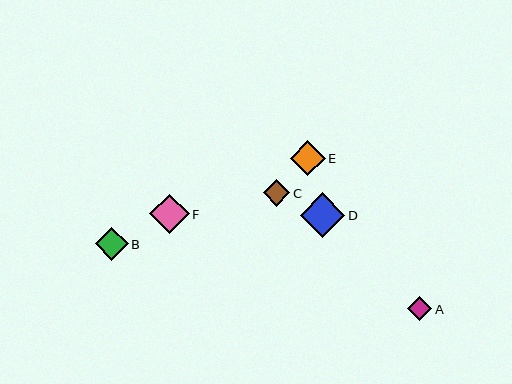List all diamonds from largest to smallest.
From largest to smallest: D, F, E, B, C, A.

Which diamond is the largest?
Diamond D is the largest with a size of approximately 45 pixels.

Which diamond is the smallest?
Diamond A is the smallest with a size of approximately 24 pixels.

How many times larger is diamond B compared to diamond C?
Diamond B is approximately 1.2 times the size of diamond C.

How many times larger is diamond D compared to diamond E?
Diamond D is approximately 1.3 times the size of diamond E.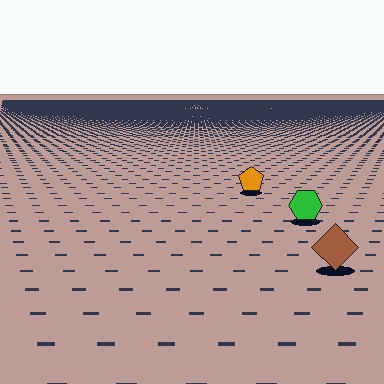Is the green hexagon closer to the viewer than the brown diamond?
No. The brown diamond is closer — you can tell from the texture gradient: the ground texture is coarser near it.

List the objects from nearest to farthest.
From nearest to farthest: the brown diamond, the green hexagon, the orange pentagon.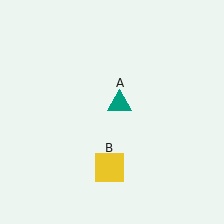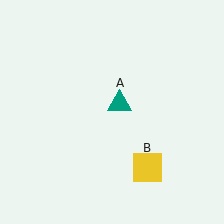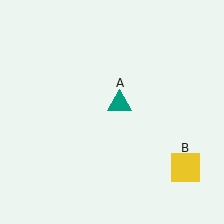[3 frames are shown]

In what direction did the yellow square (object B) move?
The yellow square (object B) moved right.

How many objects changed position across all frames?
1 object changed position: yellow square (object B).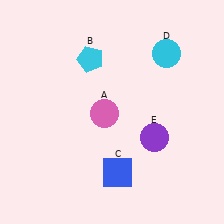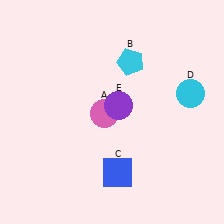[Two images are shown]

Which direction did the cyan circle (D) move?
The cyan circle (D) moved down.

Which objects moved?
The objects that moved are: the cyan pentagon (B), the cyan circle (D), the purple circle (E).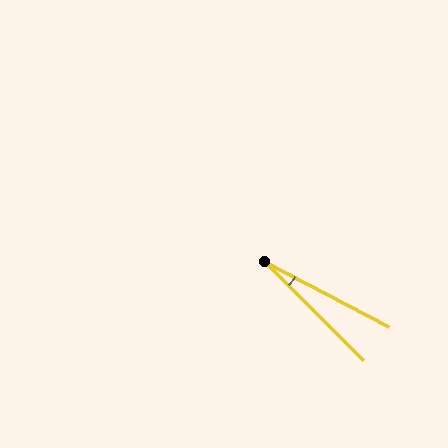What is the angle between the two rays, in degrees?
Approximately 17 degrees.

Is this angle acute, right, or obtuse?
It is acute.